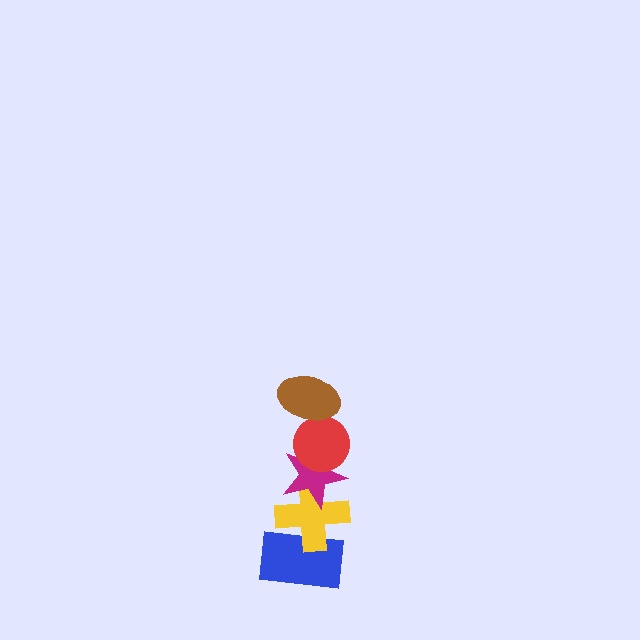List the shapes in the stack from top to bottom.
From top to bottom: the brown ellipse, the red circle, the magenta star, the yellow cross, the blue rectangle.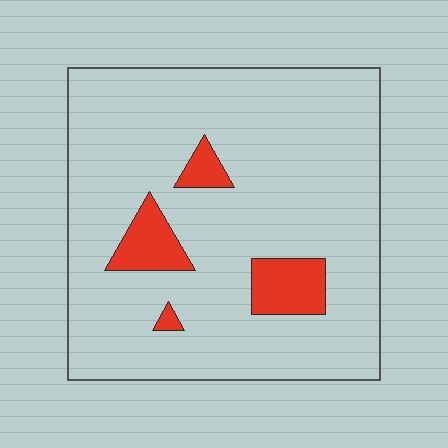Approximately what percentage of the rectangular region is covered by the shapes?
Approximately 10%.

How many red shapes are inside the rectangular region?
4.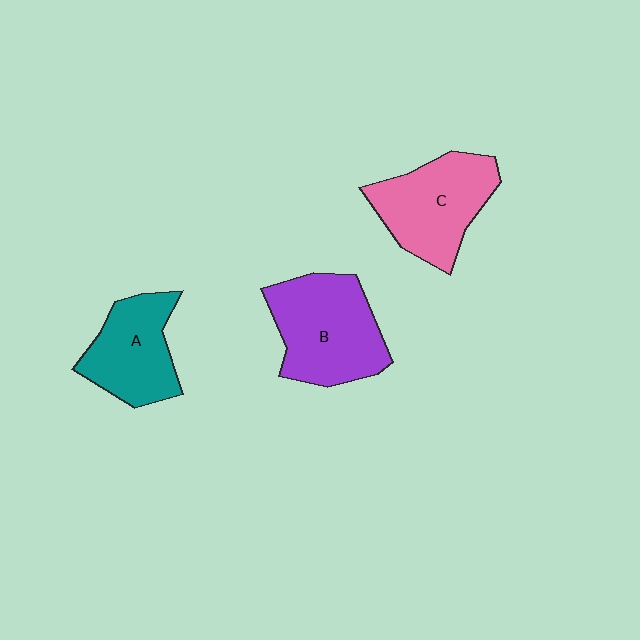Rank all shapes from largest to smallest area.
From largest to smallest: B (purple), C (pink), A (teal).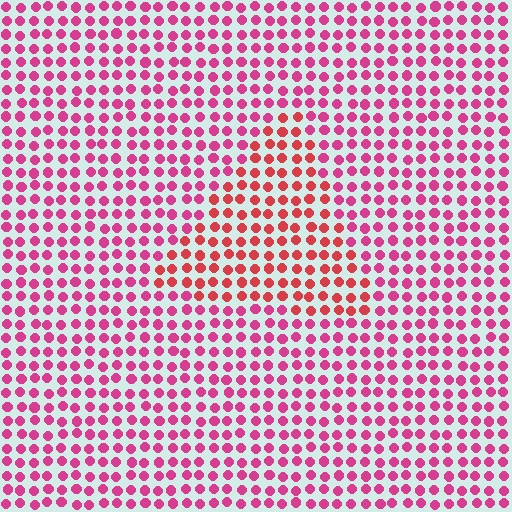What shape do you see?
I see a triangle.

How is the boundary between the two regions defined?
The boundary is defined purely by a slight shift in hue (about 28 degrees). Spacing, size, and orientation are identical on both sides.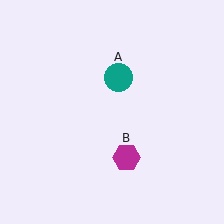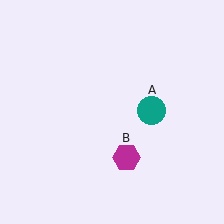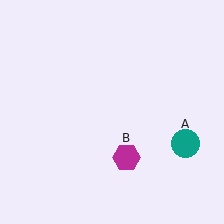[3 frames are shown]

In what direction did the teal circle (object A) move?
The teal circle (object A) moved down and to the right.